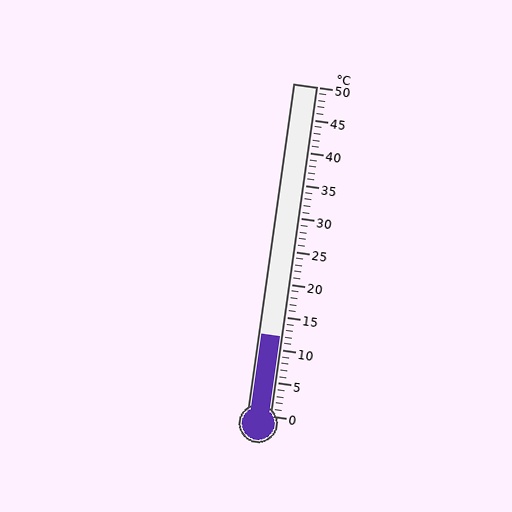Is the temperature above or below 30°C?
The temperature is below 30°C.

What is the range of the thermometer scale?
The thermometer scale ranges from 0°C to 50°C.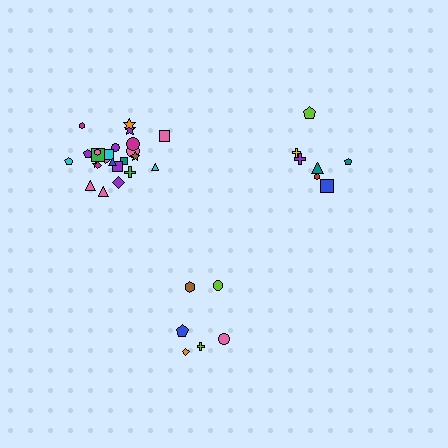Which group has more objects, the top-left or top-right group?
The top-left group.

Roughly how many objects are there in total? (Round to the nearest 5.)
Roughly 40 objects in total.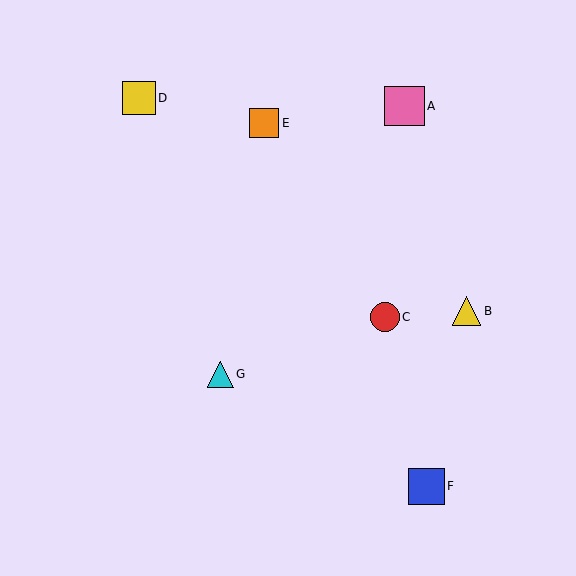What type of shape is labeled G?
Shape G is a cyan triangle.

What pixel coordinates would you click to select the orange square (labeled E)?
Click at (264, 123) to select the orange square E.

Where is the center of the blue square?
The center of the blue square is at (426, 486).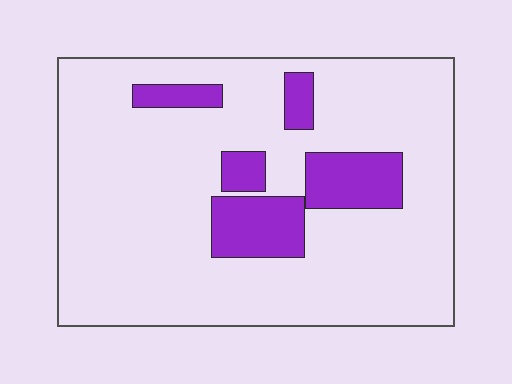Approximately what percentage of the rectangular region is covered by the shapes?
Approximately 15%.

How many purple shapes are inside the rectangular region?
5.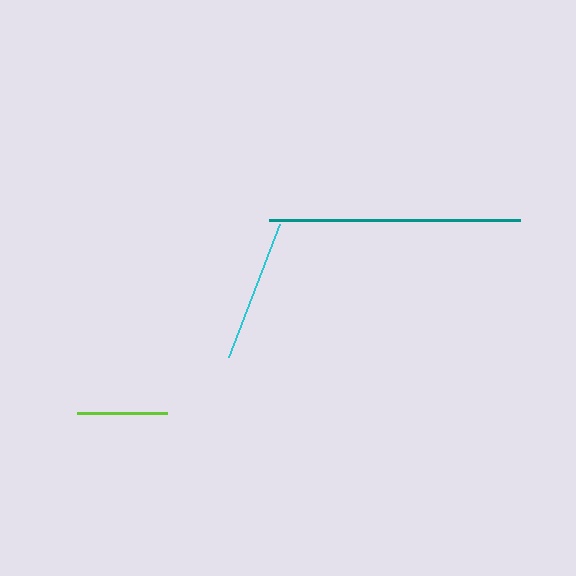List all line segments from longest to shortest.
From longest to shortest: teal, cyan, lime.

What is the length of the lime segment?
The lime segment is approximately 91 pixels long.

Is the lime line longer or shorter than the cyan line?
The cyan line is longer than the lime line.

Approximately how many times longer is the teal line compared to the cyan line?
The teal line is approximately 1.8 times the length of the cyan line.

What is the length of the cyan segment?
The cyan segment is approximately 142 pixels long.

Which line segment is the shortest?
The lime line is the shortest at approximately 91 pixels.